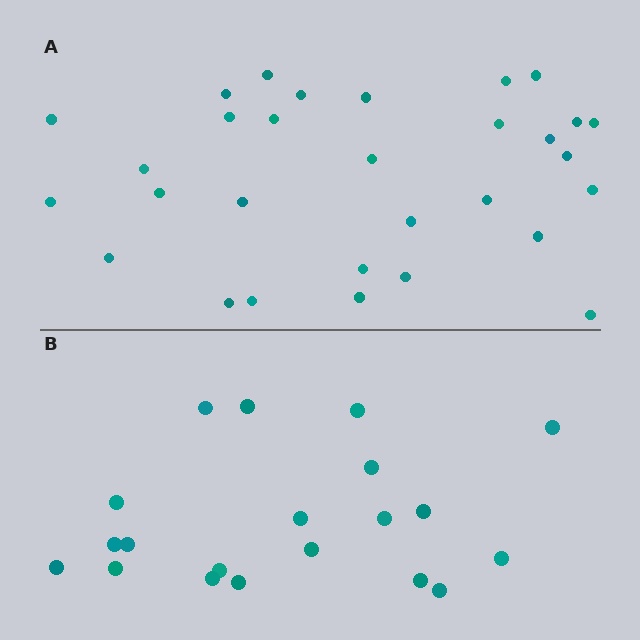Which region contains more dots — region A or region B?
Region A (the top region) has more dots.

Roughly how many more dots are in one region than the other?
Region A has roughly 10 or so more dots than region B.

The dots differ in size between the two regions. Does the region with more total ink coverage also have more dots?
No. Region B has more total ink coverage because its dots are larger, but region A actually contains more individual dots. Total area can be misleading — the number of items is what matters here.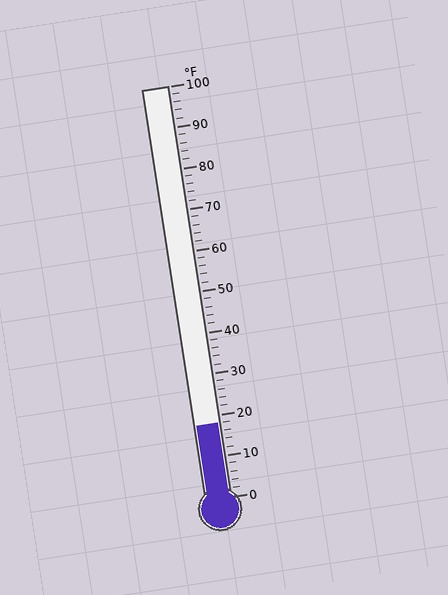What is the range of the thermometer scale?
The thermometer scale ranges from 0°F to 100°F.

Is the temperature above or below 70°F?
The temperature is below 70°F.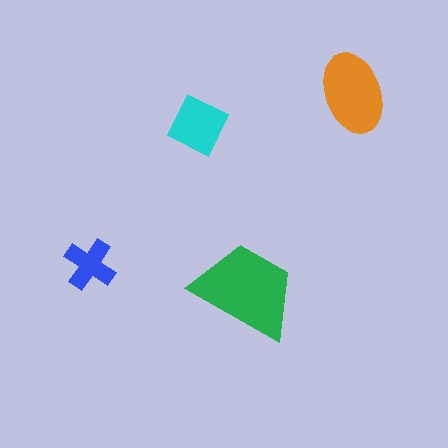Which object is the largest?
The green trapezoid.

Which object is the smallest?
The blue cross.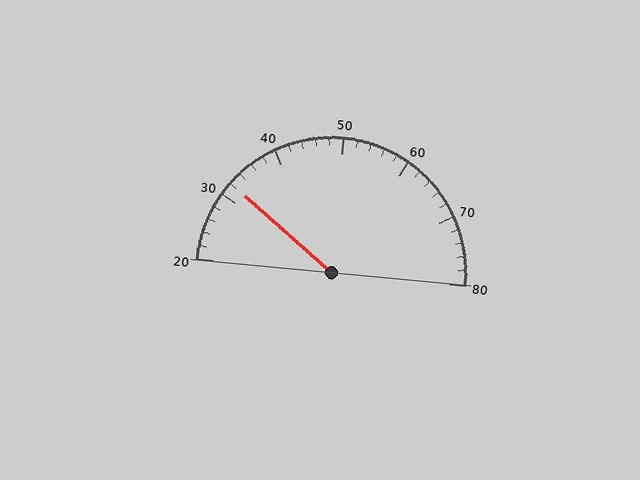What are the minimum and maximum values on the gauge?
The gauge ranges from 20 to 80.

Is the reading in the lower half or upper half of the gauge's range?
The reading is in the lower half of the range (20 to 80).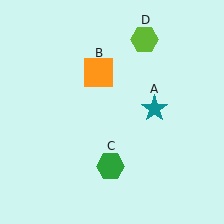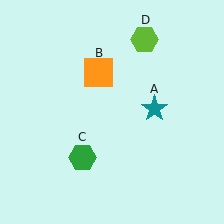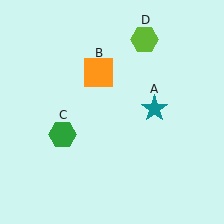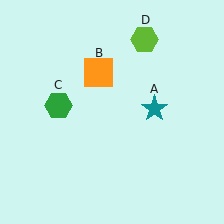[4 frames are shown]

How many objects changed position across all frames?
1 object changed position: green hexagon (object C).